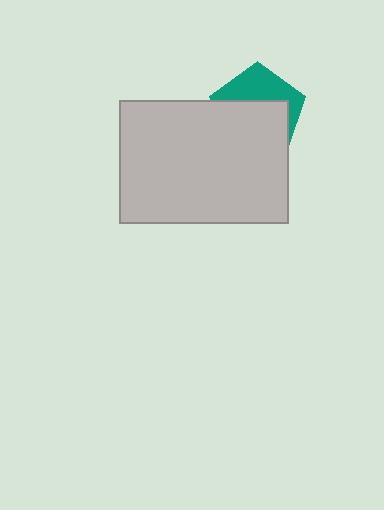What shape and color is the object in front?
The object in front is a light gray rectangle.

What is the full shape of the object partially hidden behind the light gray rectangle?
The partially hidden object is a teal pentagon.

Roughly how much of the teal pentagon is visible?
A small part of it is visible (roughly 38%).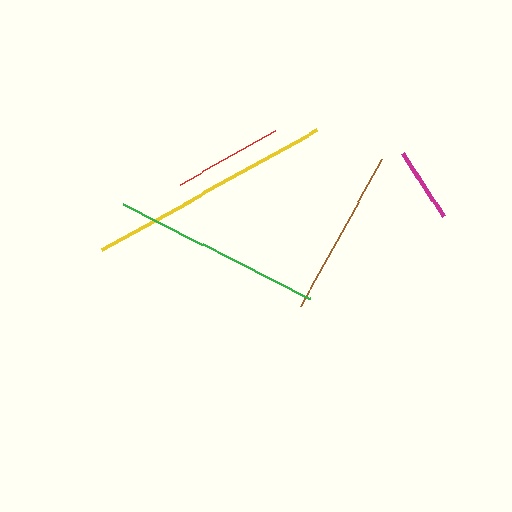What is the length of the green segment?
The green segment is approximately 211 pixels long.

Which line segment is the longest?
The yellow line is the longest at approximately 246 pixels.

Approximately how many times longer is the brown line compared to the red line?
The brown line is approximately 1.5 times the length of the red line.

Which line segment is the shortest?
The magenta line is the shortest at approximately 76 pixels.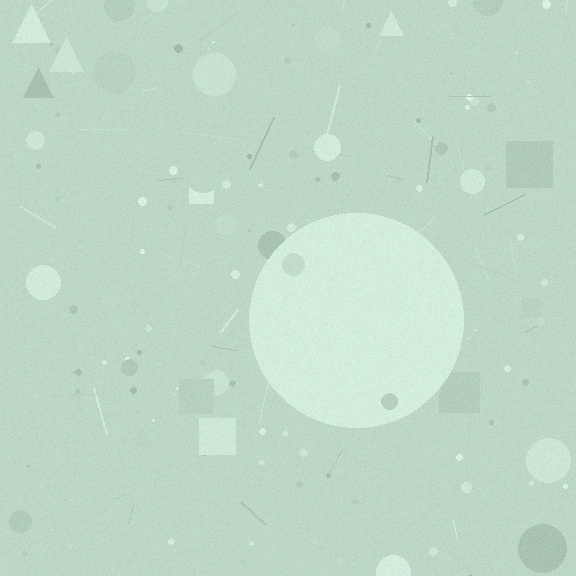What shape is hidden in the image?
A circle is hidden in the image.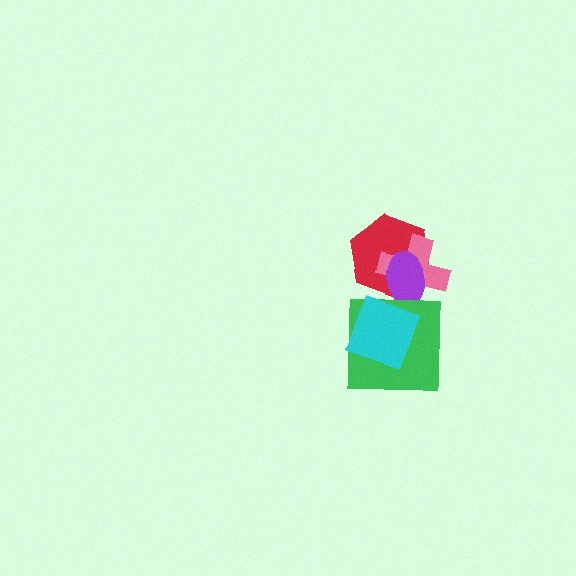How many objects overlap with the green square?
1 object overlaps with the green square.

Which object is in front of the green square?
The cyan square is in front of the green square.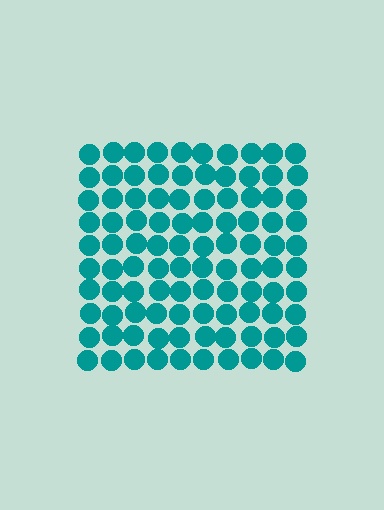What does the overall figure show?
The overall figure shows a square.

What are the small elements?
The small elements are circles.